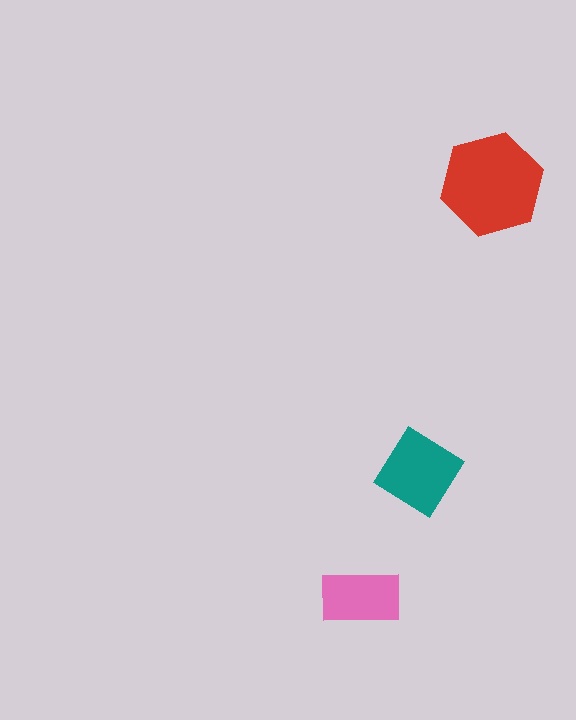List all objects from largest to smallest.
The red hexagon, the teal diamond, the pink rectangle.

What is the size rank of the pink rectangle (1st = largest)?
3rd.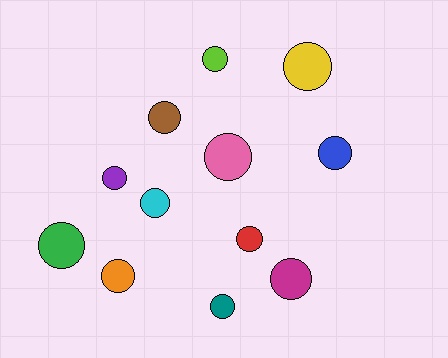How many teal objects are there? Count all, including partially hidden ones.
There is 1 teal object.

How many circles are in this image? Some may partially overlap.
There are 12 circles.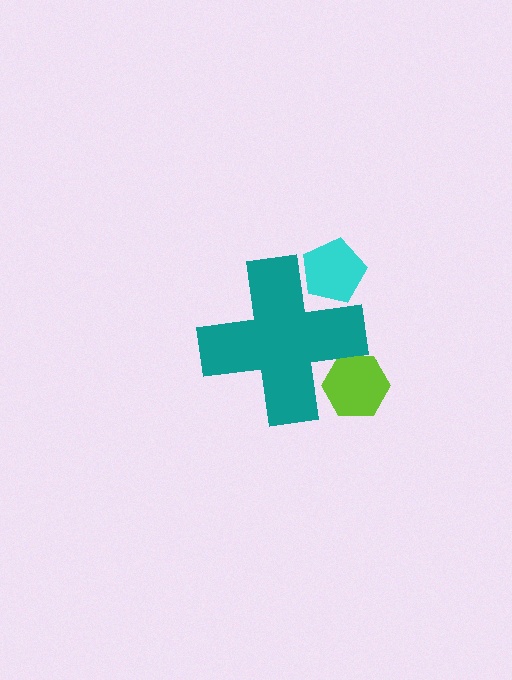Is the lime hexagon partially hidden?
Yes, the lime hexagon is partially hidden behind the teal cross.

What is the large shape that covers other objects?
A teal cross.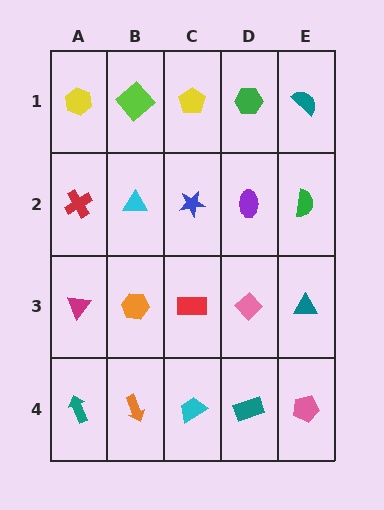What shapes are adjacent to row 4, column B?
An orange hexagon (row 3, column B), a teal arrow (row 4, column A), a cyan trapezoid (row 4, column C).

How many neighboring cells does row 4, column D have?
3.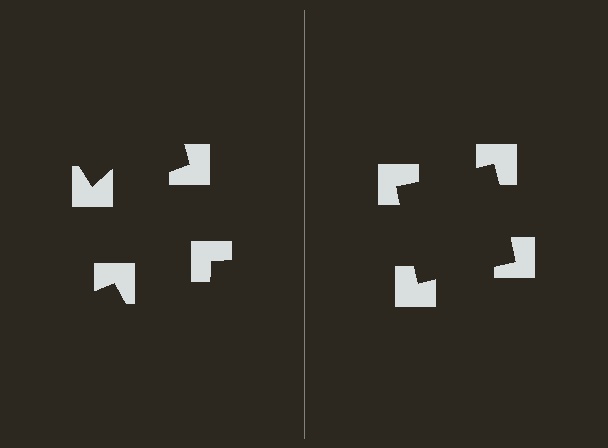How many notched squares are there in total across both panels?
8 — 4 on each side.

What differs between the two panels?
The notched squares are positioned identically on both sides; only the wedge orientations differ. On the right they align to a square; on the left they are misaligned.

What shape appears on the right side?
An illusory square.